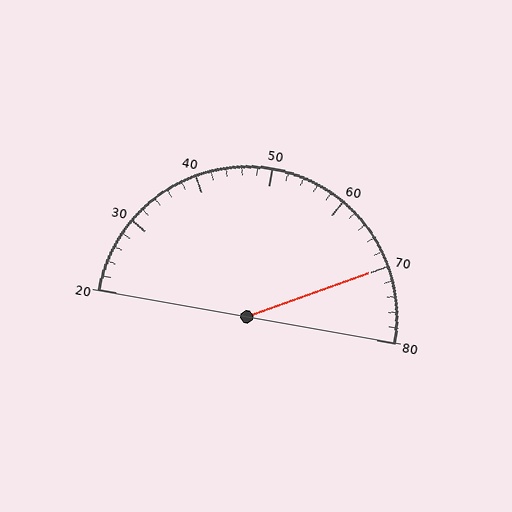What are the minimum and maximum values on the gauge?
The gauge ranges from 20 to 80.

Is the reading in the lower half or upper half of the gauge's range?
The reading is in the upper half of the range (20 to 80).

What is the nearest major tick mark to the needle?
The nearest major tick mark is 70.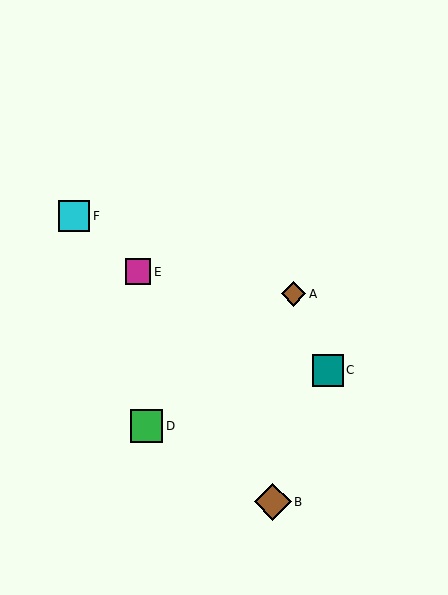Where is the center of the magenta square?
The center of the magenta square is at (138, 272).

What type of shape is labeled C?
Shape C is a teal square.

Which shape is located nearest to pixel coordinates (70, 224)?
The cyan square (labeled F) at (74, 216) is nearest to that location.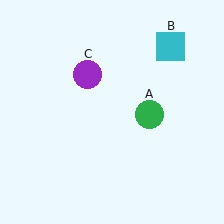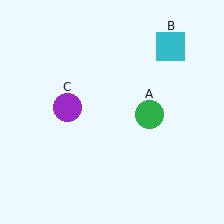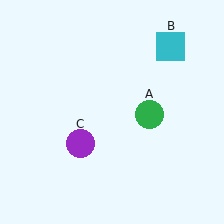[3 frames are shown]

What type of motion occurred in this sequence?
The purple circle (object C) rotated counterclockwise around the center of the scene.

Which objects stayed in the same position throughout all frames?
Green circle (object A) and cyan square (object B) remained stationary.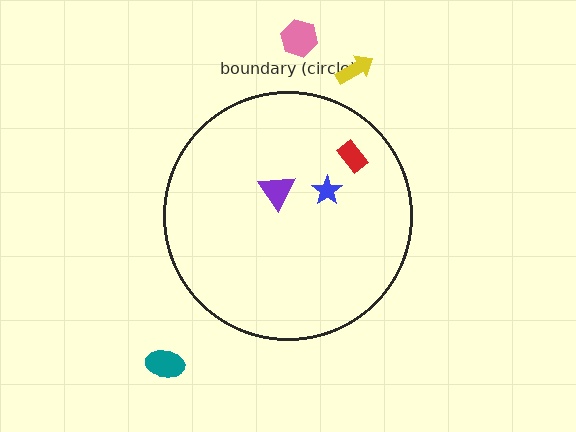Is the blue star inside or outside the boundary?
Inside.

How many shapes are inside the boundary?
3 inside, 3 outside.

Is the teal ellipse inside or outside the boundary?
Outside.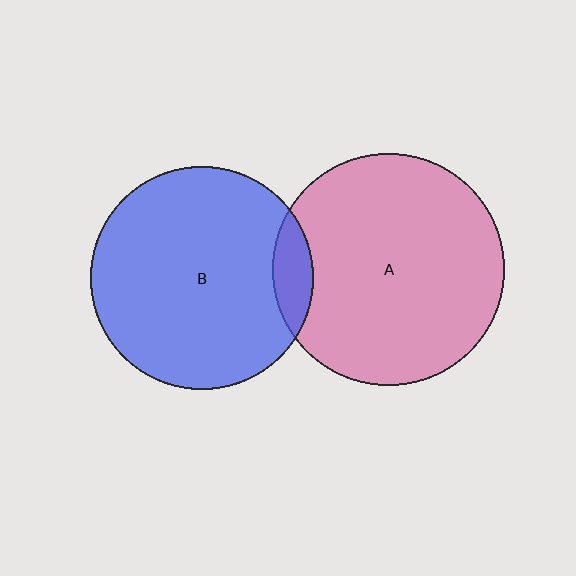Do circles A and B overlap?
Yes.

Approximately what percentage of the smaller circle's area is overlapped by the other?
Approximately 10%.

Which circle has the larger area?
Circle A (pink).